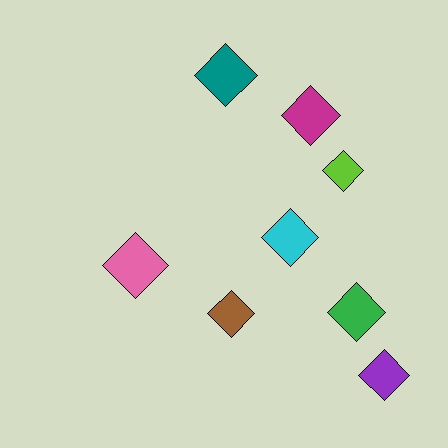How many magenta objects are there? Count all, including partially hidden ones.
There is 1 magenta object.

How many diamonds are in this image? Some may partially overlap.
There are 8 diamonds.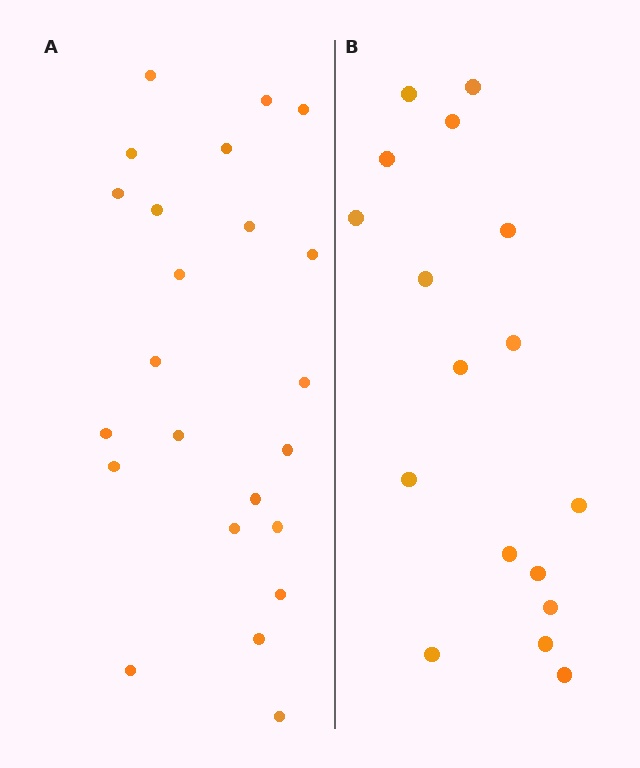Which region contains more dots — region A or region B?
Region A (the left region) has more dots.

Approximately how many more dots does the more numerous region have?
Region A has about 6 more dots than region B.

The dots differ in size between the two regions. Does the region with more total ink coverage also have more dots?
No. Region B has more total ink coverage because its dots are larger, but region A actually contains more individual dots. Total area can be misleading — the number of items is what matters here.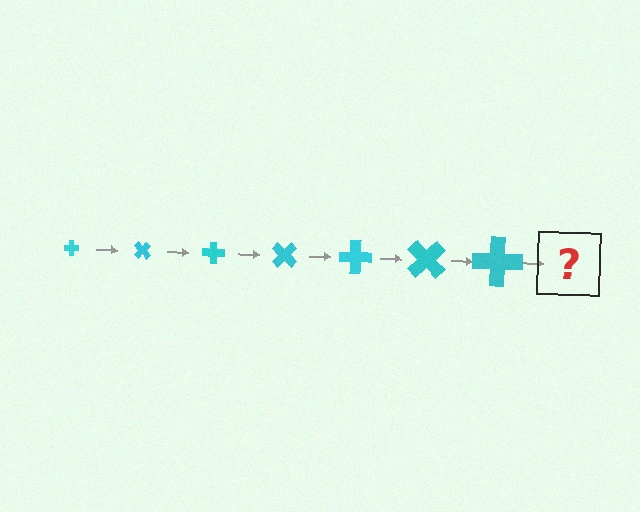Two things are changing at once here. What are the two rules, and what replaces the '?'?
The two rules are that the cross grows larger each step and it rotates 45 degrees each step. The '?' should be a cross, larger than the previous one and rotated 315 degrees from the start.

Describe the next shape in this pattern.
It should be a cross, larger than the previous one and rotated 315 degrees from the start.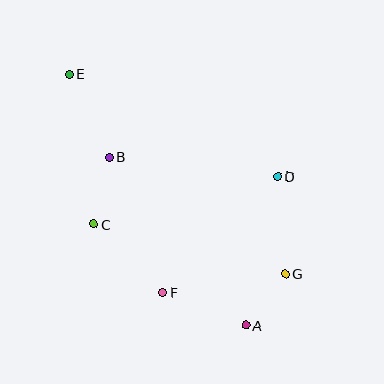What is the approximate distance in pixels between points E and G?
The distance between E and G is approximately 294 pixels.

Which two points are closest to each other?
Points A and G are closest to each other.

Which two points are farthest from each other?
Points A and E are farthest from each other.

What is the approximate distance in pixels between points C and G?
The distance between C and G is approximately 198 pixels.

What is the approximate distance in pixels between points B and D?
The distance between B and D is approximately 170 pixels.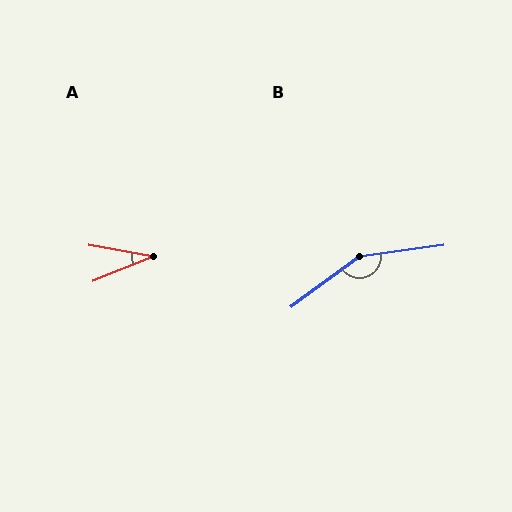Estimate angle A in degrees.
Approximately 32 degrees.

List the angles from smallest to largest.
A (32°), B (152°).